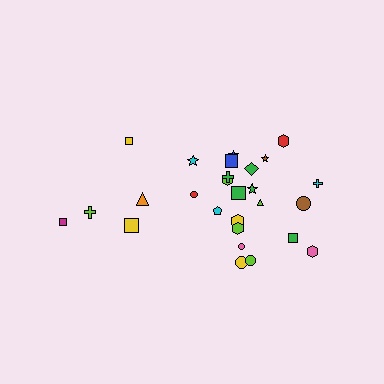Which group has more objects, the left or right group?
The right group.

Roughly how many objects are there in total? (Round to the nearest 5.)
Roughly 25 objects in total.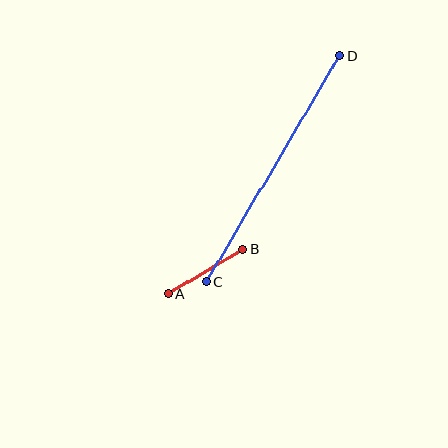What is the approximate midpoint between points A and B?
The midpoint is at approximately (205, 272) pixels.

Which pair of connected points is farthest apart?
Points C and D are farthest apart.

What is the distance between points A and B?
The distance is approximately 86 pixels.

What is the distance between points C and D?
The distance is approximately 262 pixels.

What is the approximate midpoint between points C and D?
The midpoint is at approximately (273, 168) pixels.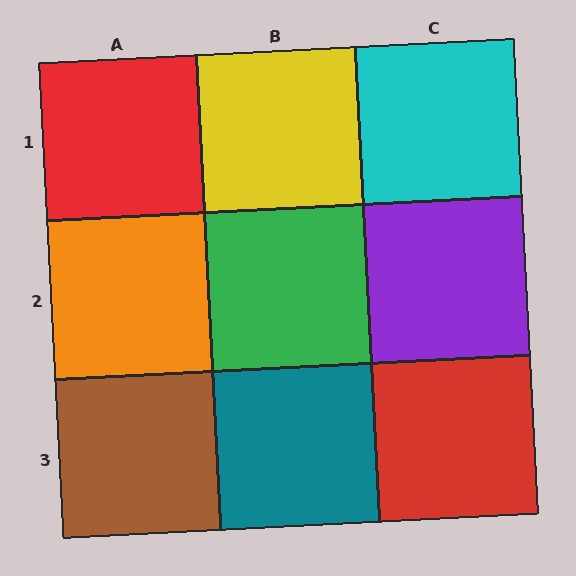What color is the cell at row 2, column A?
Orange.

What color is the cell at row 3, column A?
Brown.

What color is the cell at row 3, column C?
Red.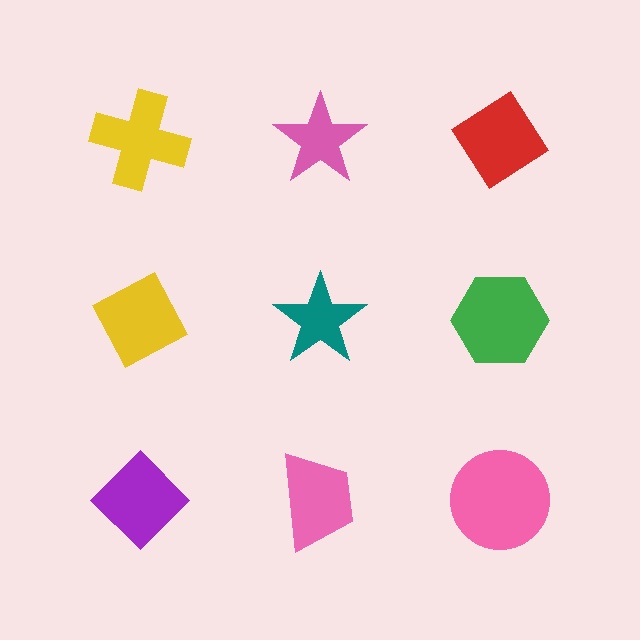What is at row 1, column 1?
A yellow cross.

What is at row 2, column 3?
A green hexagon.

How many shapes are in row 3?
3 shapes.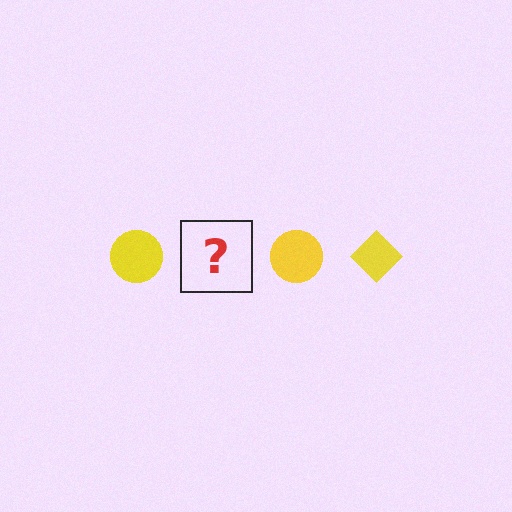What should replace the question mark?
The question mark should be replaced with a yellow diamond.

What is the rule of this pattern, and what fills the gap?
The rule is that the pattern cycles through circle, diamond shapes in yellow. The gap should be filled with a yellow diamond.